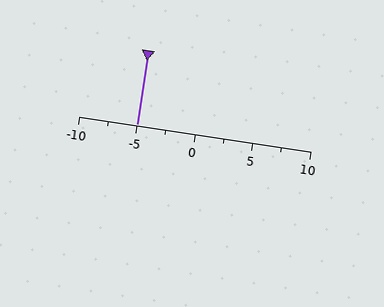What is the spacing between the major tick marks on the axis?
The major ticks are spaced 5 apart.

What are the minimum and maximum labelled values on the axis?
The axis runs from -10 to 10.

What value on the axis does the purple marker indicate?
The marker indicates approximately -5.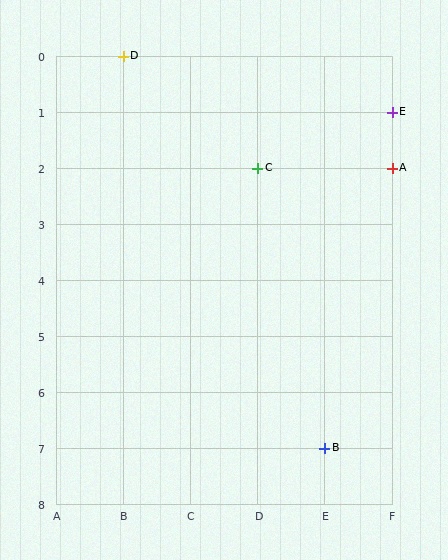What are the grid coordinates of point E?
Point E is at grid coordinates (F, 1).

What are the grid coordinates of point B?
Point B is at grid coordinates (E, 7).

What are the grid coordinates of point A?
Point A is at grid coordinates (F, 2).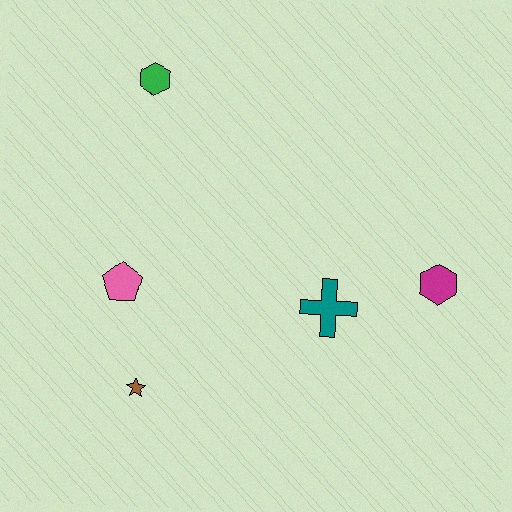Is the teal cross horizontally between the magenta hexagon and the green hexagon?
Yes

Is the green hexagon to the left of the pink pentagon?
No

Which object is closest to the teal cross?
The magenta hexagon is closest to the teal cross.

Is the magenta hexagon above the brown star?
Yes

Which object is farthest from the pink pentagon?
The magenta hexagon is farthest from the pink pentagon.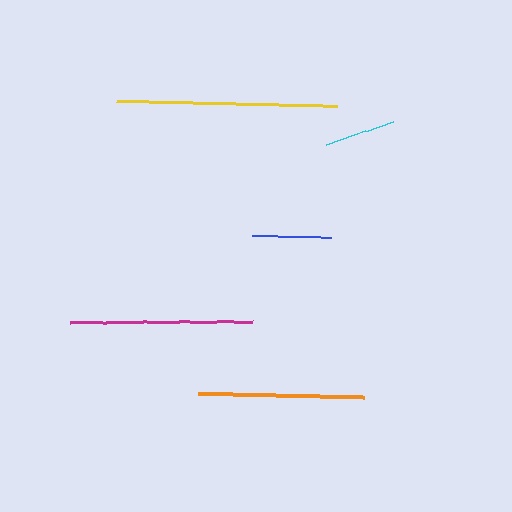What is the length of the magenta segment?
The magenta segment is approximately 182 pixels long.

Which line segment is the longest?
The yellow line is the longest at approximately 221 pixels.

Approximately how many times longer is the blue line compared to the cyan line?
The blue line is approximately 1.1 times the length of the cyan line.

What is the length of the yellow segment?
The yellow segment is approximately 221 pixels long.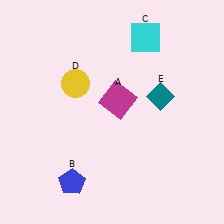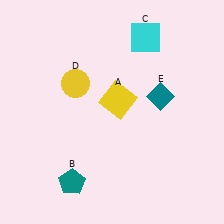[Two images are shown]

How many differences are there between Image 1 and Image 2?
There are 2 differences between the two images.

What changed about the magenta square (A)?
In Image 1, A is magenta. In Image 2, it changed to yellow.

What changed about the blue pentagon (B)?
In Image 1, B is blue. In Image 2, it changed to teal.